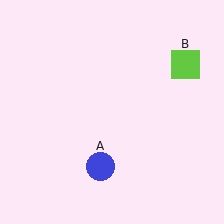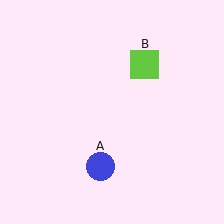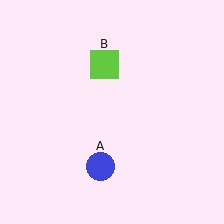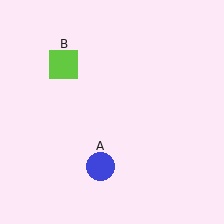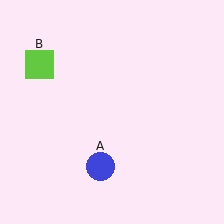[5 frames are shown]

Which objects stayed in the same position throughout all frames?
Blue circle (object A) remained stationary.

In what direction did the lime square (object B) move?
The lime square (object B) moved left.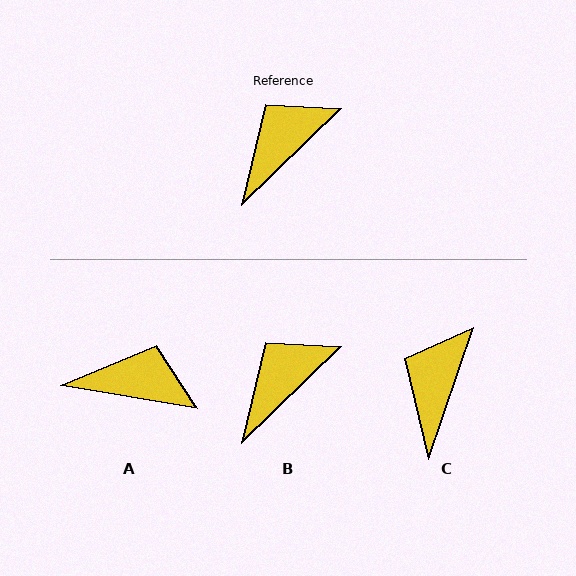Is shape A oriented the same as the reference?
No, it is off by about 54 degrees.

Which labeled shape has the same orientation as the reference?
B.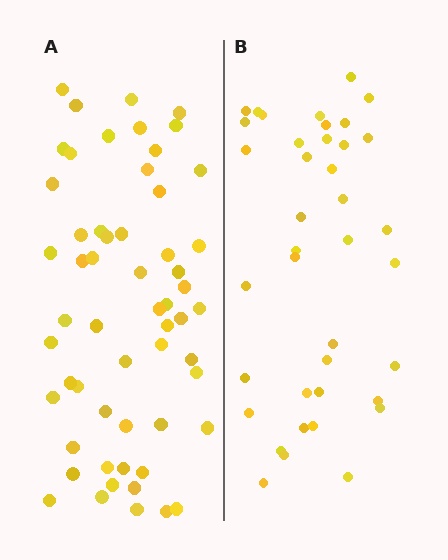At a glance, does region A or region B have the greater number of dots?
Region A (the left region) has more dots.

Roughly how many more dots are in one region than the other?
Region A has approximately 20 more dots than region B.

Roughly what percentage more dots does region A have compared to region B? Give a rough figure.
About 45% more.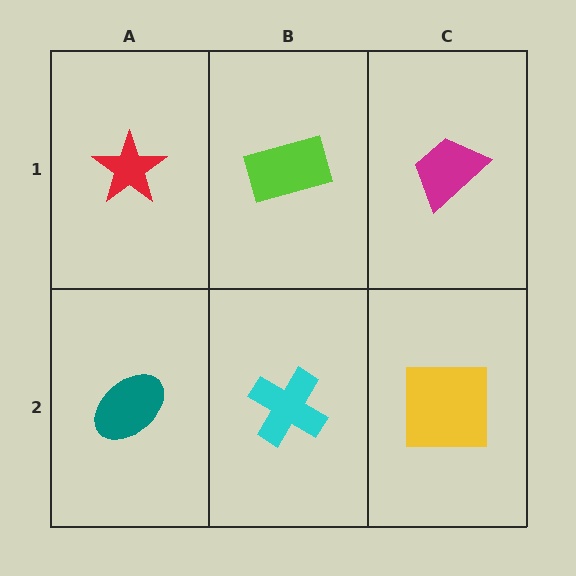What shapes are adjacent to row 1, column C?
A yellow square (row 2, column C), a lime rectangle (row 1, column B).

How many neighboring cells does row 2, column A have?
2.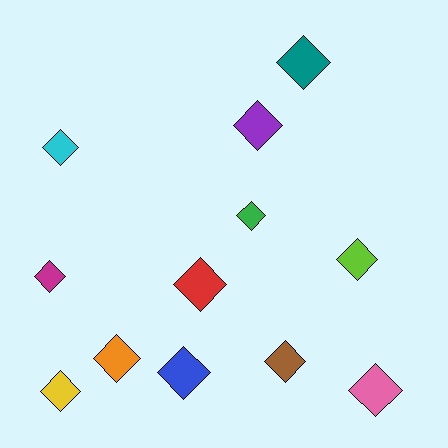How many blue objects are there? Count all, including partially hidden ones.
There is 1 blue object.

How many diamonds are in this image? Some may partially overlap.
There are 12 diamonds.